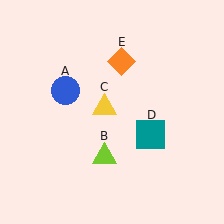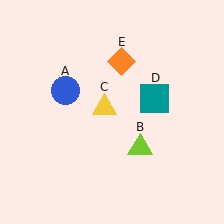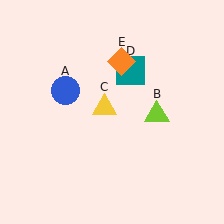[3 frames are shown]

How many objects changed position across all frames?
2 objects changed position: lime triangle (object B), teal square (object D).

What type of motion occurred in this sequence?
The lime triangle (object B), teal square (object D) rotated counterclockwise around the center of the scene.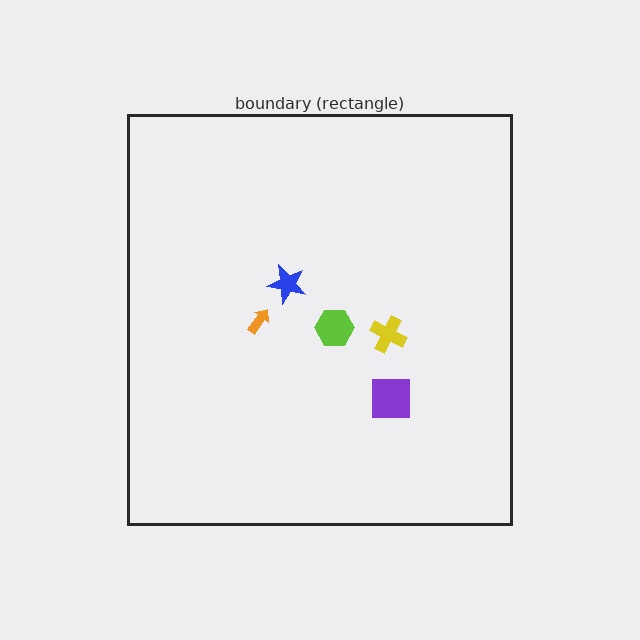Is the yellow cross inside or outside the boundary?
Inside.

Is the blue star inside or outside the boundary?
Inside.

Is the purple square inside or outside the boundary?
Inside.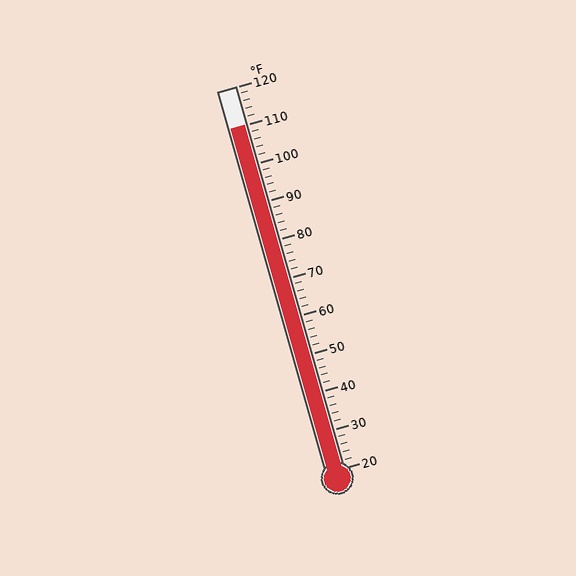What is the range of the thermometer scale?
The thermometer scale ranges from 20°F to 120°F.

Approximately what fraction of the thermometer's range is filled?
The thermometer is filled to approximately 90% of its range.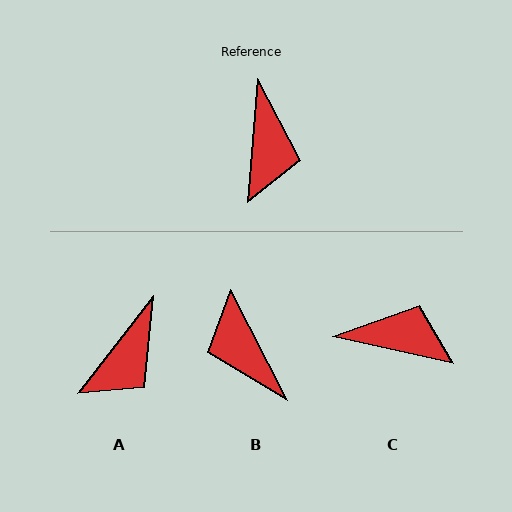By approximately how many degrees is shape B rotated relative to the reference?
Approximately 148 degrees clockwise.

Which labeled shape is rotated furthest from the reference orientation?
B, about 148 degrees away.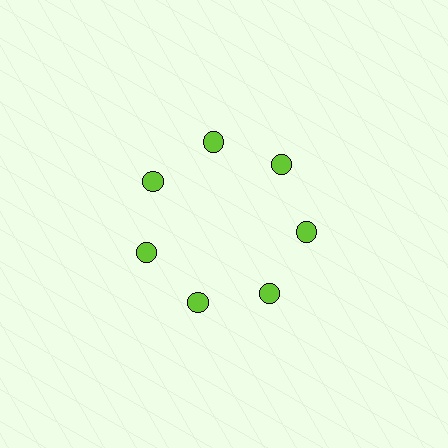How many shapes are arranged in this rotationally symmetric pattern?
There are 7 shapes, arranged in 7 groups of 1.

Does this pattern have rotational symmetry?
Yes, this pattern has 7-fold rotational symmetry. It looks the same after rotating 51 degrees around the center.